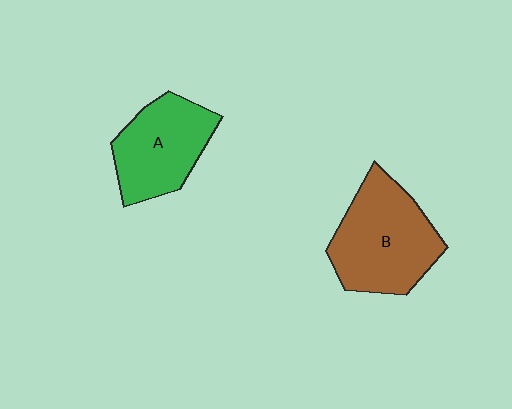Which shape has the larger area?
Shape B (brown).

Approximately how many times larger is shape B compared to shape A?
Approximately 1.2 times.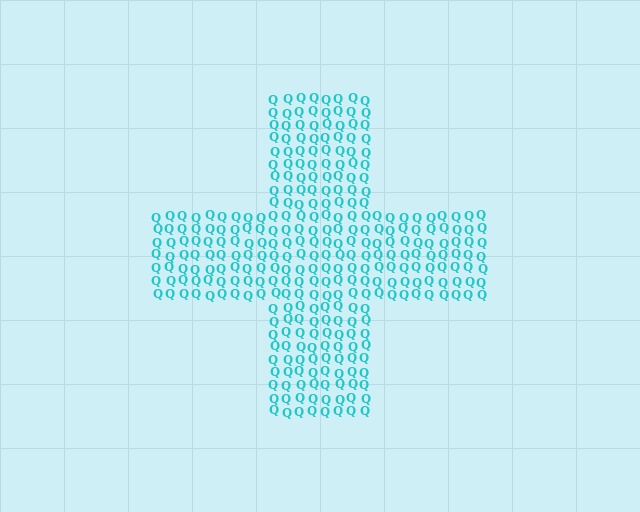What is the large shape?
The large shape is a cross.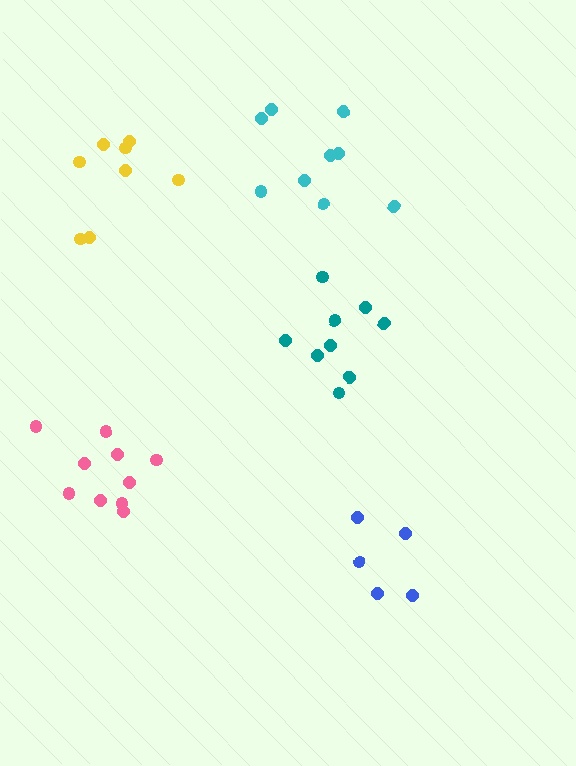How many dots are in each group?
Group 1: 5 dots, Group 2: 9 dots, Group 3: 10 dots, Group 4: 8 dots, Group 5: 9 dots (41 total).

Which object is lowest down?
The blue cluster is bottommost.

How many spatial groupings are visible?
There are 5 spatial groupings.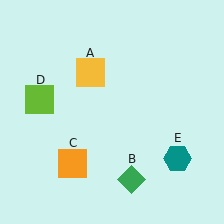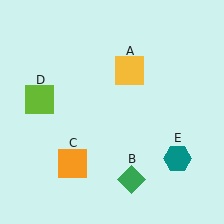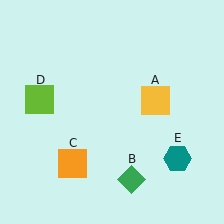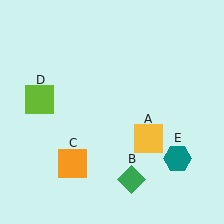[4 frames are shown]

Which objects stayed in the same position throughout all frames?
Green diamond (object B) and orange square (object C) and lime square (object D) and teal hexagon (object E) remained stationary.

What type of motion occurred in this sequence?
The yellow square (object A) rotated clockwise around the center of the scene.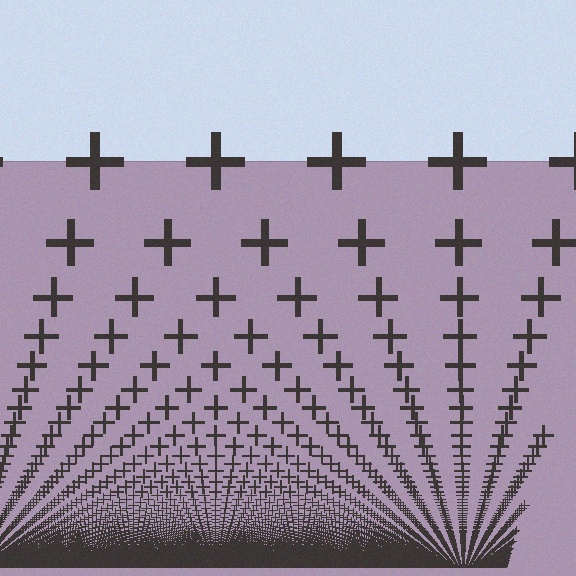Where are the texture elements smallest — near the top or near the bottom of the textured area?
Near the bottom.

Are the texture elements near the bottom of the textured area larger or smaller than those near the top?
Smaller. The gradient is inverted — elements near the bottom are smaller and denser.